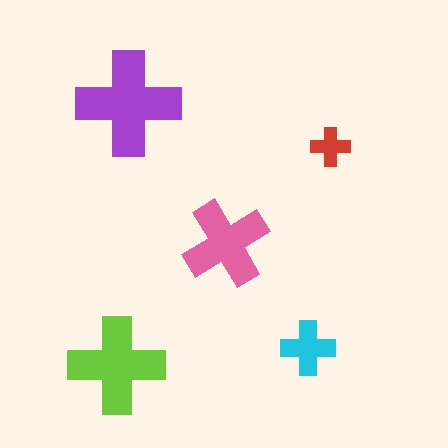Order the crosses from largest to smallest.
the purple one, the lime one, the pink one, the cyan one, the red one.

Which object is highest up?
The purple cross is topmost.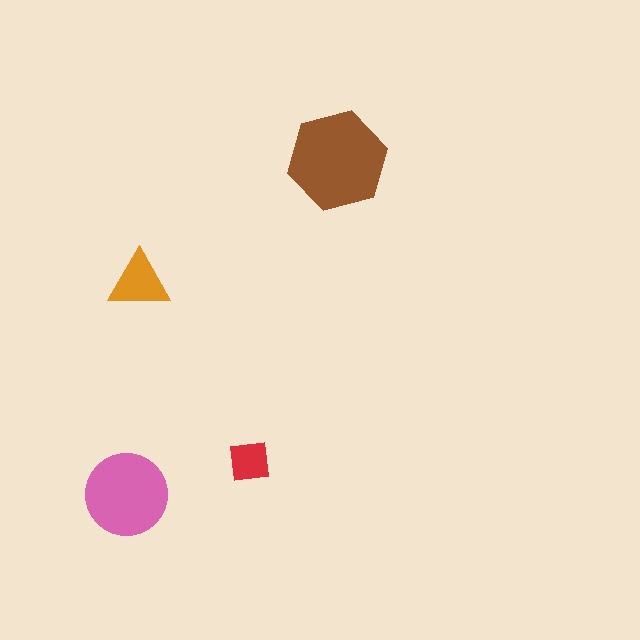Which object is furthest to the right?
The brown hexagon is rightmost.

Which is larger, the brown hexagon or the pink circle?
The brown hexagon.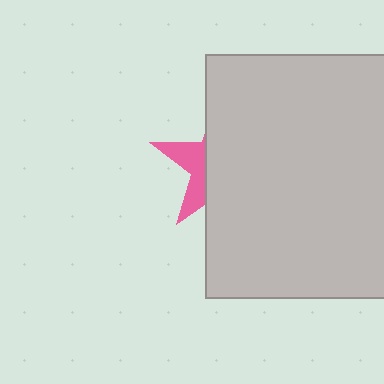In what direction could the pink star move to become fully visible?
The pink star could move left. That would shift it out from behind the light gray rectangle entirely.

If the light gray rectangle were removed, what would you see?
You would see the complete pink star.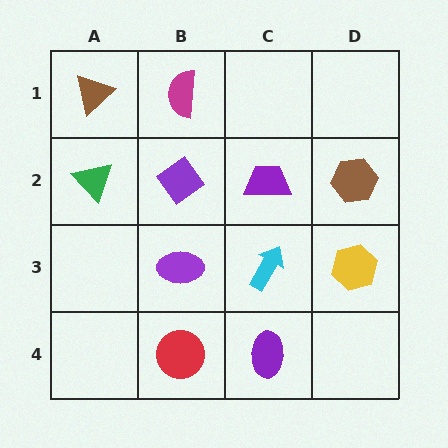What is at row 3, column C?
A cyan arrow.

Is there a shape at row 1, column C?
No, that cell is empty.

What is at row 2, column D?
A brown hexagon.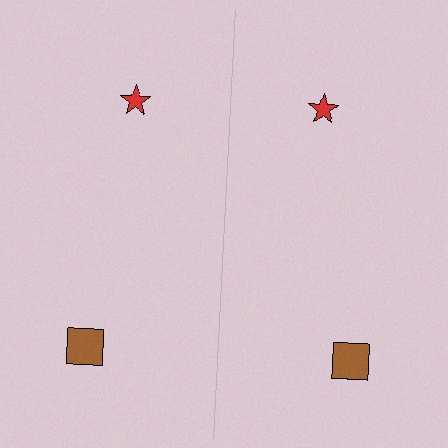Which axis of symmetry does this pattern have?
The pattern has a vertical axis of symmetry running through the center of the image.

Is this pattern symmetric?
Yes, this pattern has bilateral (reflection) symmetry.